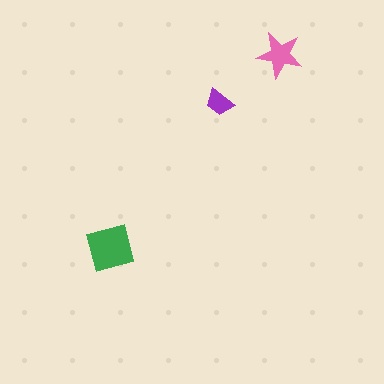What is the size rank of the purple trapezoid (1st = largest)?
3rd.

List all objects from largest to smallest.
The green square, the pink star, the purple trapezoid.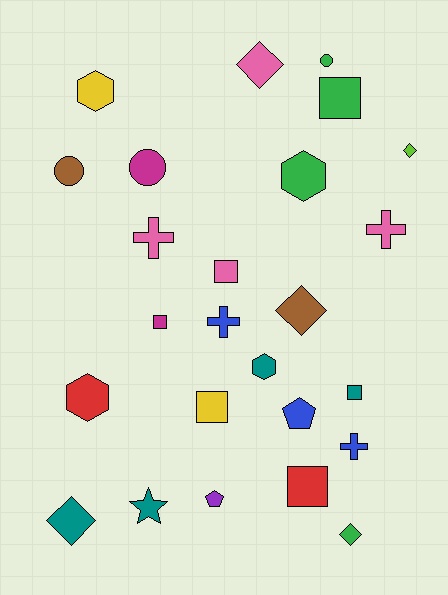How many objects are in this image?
There are 25 objects.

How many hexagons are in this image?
There are 4 hexagons.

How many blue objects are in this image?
There are 3 blue objects.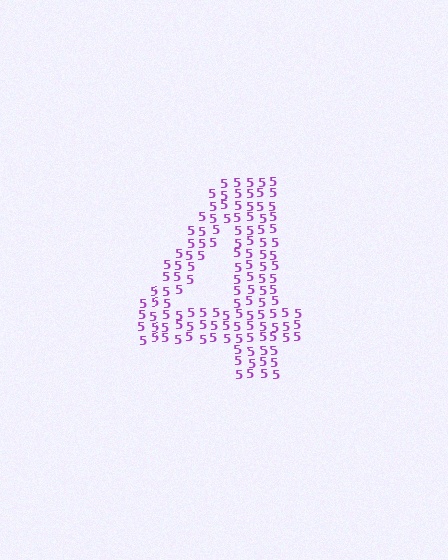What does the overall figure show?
The overall figure shows the digit 4.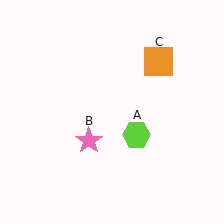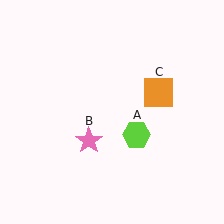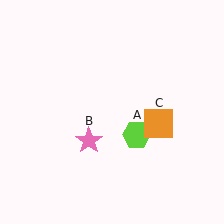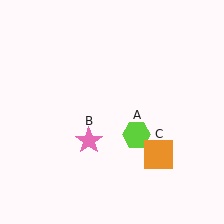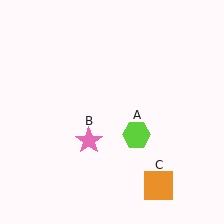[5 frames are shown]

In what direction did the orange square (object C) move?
The orange square (object C) moved down.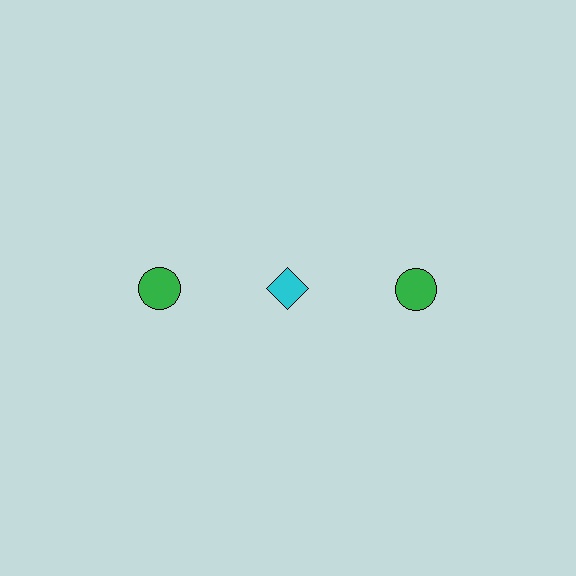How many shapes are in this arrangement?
There are 3 shapes arranged in a grid pattern.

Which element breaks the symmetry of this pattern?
The cyan diamond in the top row, second from left column breaks the symmetry. All other shapes are green circles.